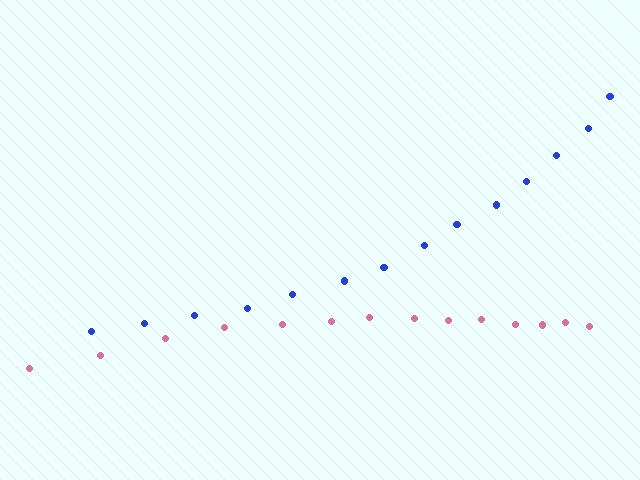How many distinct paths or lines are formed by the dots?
There are 2 distinct paths.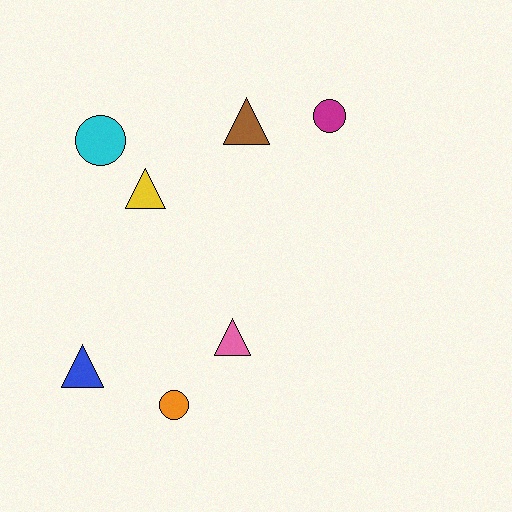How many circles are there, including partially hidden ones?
There are 3 circles.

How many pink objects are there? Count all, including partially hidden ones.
There is 1 pink object.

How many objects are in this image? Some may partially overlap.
There are 7 objects.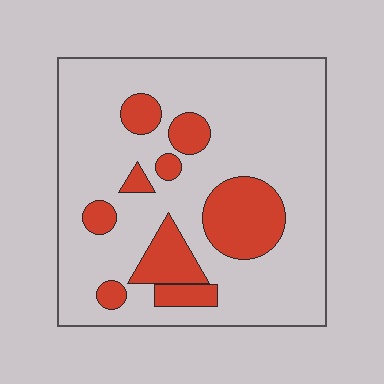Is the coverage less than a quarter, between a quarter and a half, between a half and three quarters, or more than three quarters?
Less than a quarter.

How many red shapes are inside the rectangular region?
9.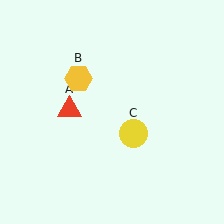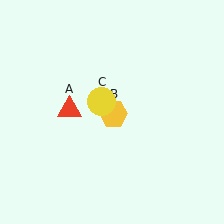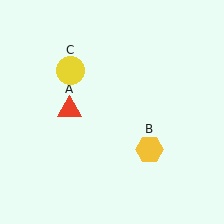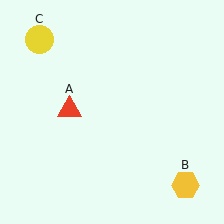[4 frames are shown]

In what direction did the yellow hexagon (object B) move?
The yellow hexagon (object B) moved down and to the right.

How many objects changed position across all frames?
2 objects changed position: yellow hexagon (object B), yellow circle (object C).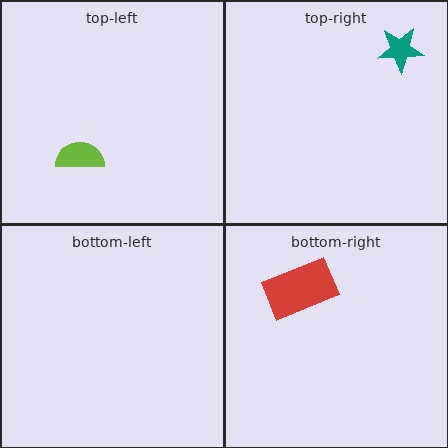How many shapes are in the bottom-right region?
1.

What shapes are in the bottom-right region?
The red rectangle.